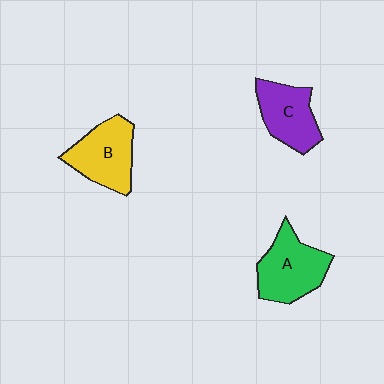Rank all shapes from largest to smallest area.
From largest to smallest: A (green), B (yellow), C (purple).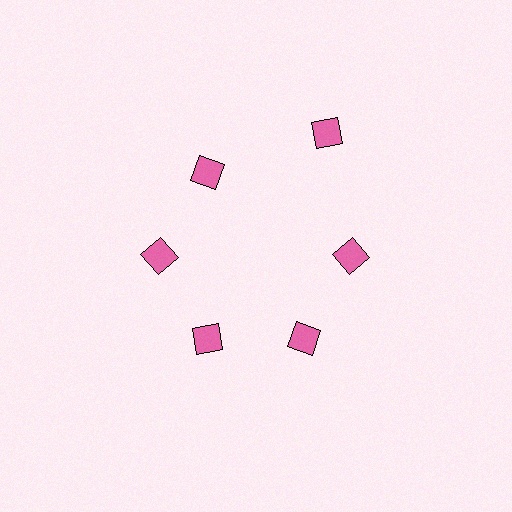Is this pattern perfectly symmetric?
No. The 6 pink diamonds are arranged in a ring, but one element near the 1 o'clock position is pushed outward from the center, breaking the 6-fold rotational symmetry.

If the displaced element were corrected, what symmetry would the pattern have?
It would have 6-fold rotational symmetry — the pattern would map onto itself every 60 degrees.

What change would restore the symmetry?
The symmetry would be restored by moving it inward, back onto the ring so that all 6 diamonds sit at equal angles and equal distance from the center.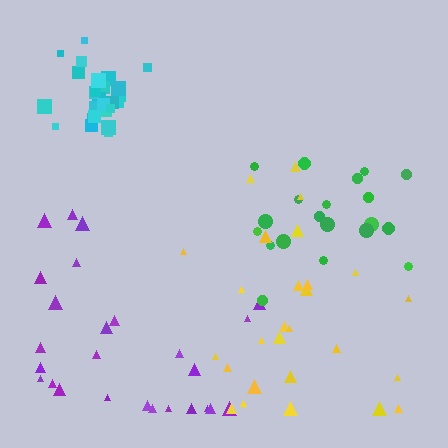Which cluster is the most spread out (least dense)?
Green.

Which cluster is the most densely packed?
Cyan.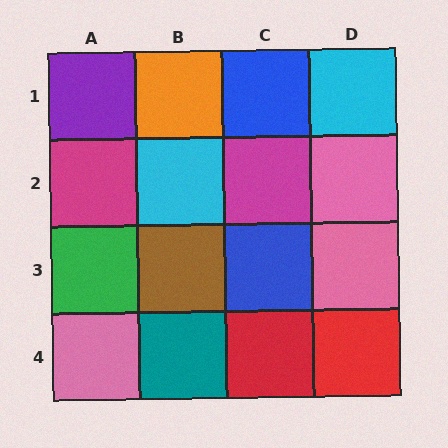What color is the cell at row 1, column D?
Cyan.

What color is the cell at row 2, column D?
Pink.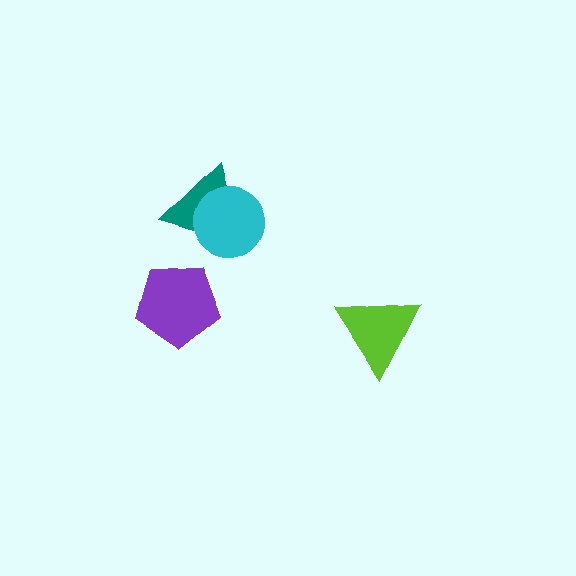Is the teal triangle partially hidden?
Yes, it is partially covered by another shape.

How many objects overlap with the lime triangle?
0 objects overlap with the lime triangle.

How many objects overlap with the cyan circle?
1 object overlaps with the cyan circle.